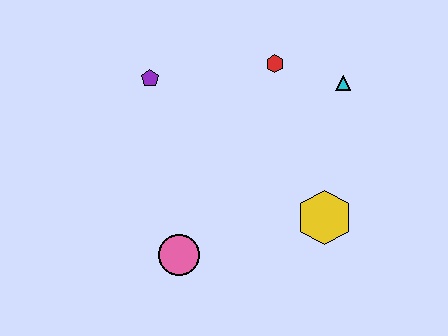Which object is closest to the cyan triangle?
The red hexagon is closest to the cyan triangle.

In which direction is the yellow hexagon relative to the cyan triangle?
The yellow hexagon is below the cyan triangle.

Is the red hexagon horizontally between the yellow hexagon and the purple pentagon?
Yes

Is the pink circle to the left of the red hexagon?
Yes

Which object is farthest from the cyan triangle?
The pink circle is farthest from the cyan triangle.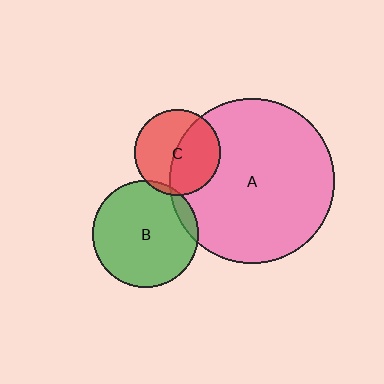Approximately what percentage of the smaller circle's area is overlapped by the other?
Approximately 10%.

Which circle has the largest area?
Circle A (pink).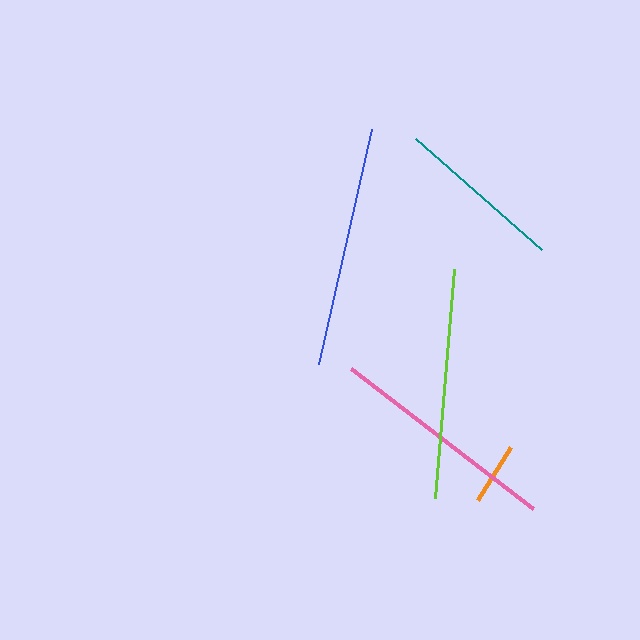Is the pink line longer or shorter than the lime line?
The pink line is longer than the lime line.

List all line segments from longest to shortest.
From longest to shortest: blue, pink, lime, teal, orange.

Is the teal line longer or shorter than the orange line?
The teal line is longer than the orange line.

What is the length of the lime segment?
The lime segment is approximately 229 pixels long.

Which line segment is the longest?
The blue line is the longest at approximately 241 pixels.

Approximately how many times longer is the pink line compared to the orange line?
The pink line is approximately 3.7 times the length of the orange line.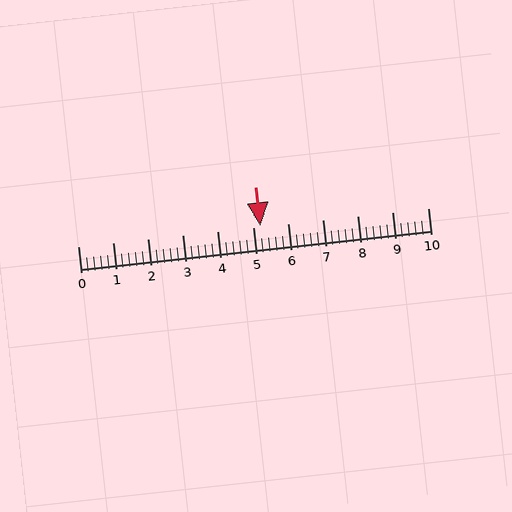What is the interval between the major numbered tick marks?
The major tick marks are spaced 1 units apart.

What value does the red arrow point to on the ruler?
The red arrow points to approximately 5.2.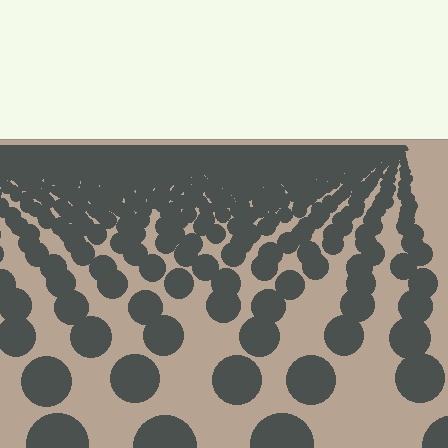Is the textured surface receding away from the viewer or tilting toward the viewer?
The surface is receding away from the viewer. Texture elements get smaller and denser toward the top.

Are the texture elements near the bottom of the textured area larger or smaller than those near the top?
Larger. Near the bottom, elements are closer to the viewer and appear at a bigger on-screen size.